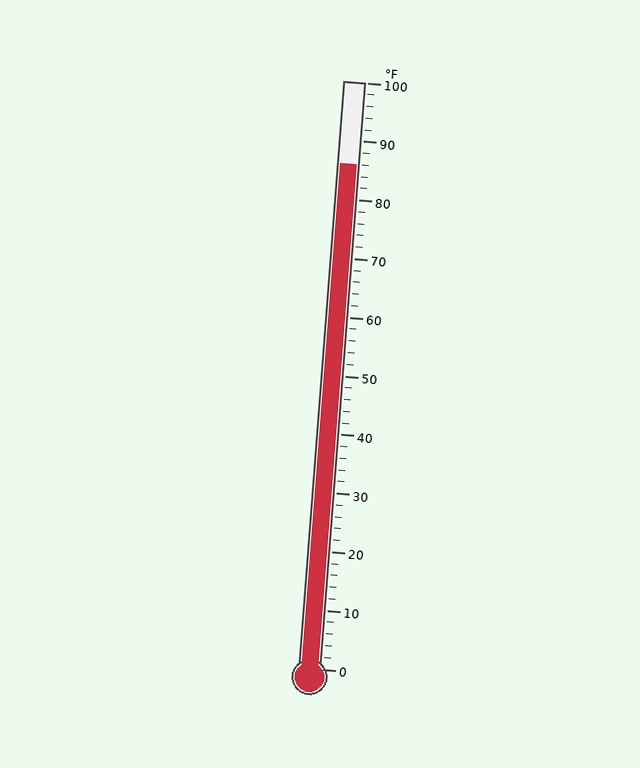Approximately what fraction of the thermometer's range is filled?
The thermometer is filled to approximately 85% of its range.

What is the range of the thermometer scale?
The thermometer scale ranges from 0°F to 100°F.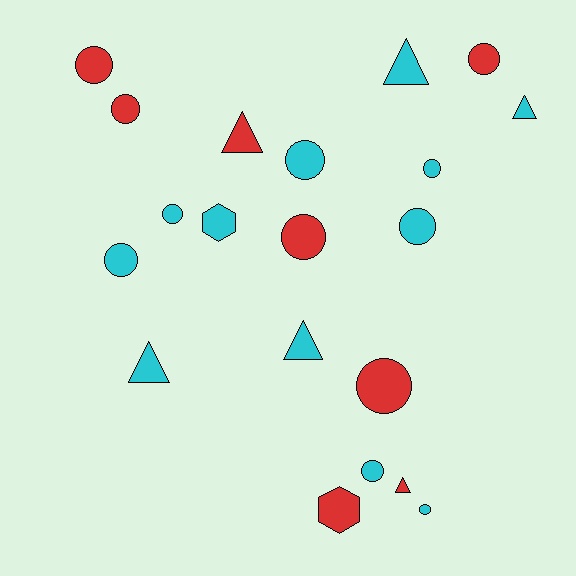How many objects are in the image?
There are 20 objects.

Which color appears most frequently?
Cyan, with 12 objects.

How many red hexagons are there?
There is 1 red hexagon.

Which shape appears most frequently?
Circle, with 12 objects.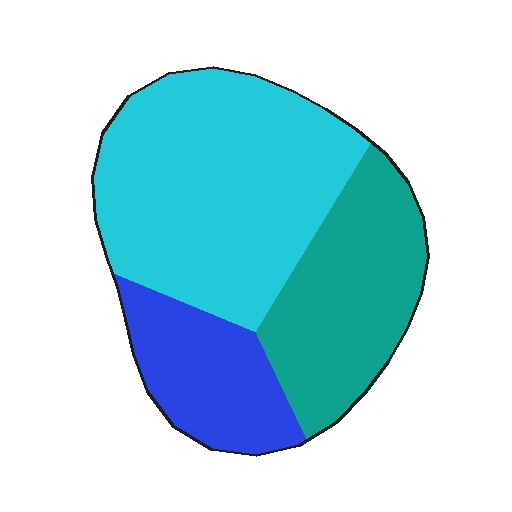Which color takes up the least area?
Blue, at roughly 20%.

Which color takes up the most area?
Cyan, at roughly 50%.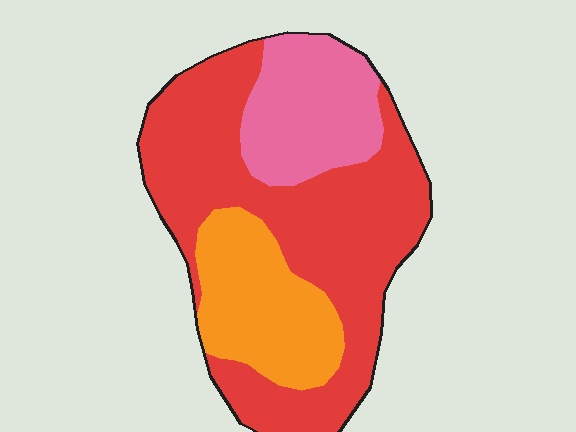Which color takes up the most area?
Red, at roughly 55%.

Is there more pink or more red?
Red.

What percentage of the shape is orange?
Orange covers around 20% of the shape.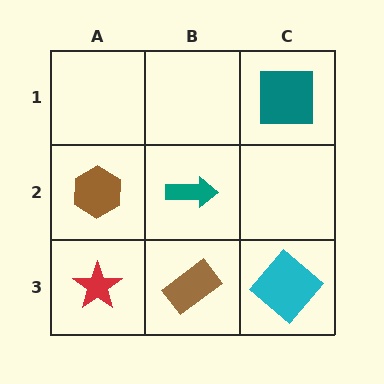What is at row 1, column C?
A teal square.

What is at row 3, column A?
A red star.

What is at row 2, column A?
A brown hexagon.